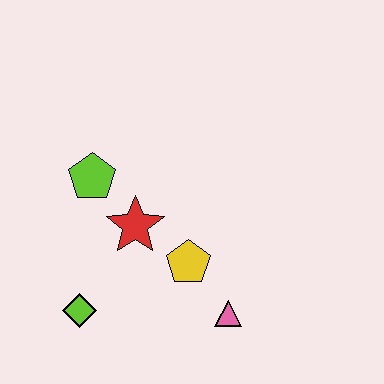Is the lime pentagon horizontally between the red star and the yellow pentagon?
No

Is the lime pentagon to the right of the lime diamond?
Yes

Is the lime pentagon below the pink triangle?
No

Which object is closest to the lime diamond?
The red star is closest to the lime diamond.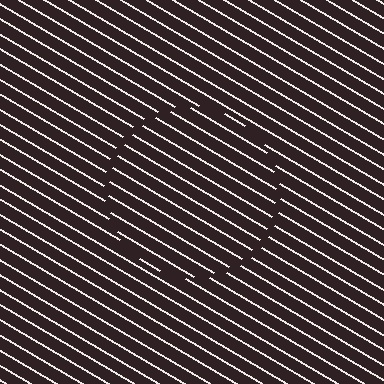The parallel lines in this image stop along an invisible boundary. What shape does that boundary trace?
An illusory circle. The interior of the shape contains the same grating, shifted by half a period — the contour is defined by the phase discontinuity where line-ends from the inner and outer gratings abut.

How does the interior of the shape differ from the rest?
The interior of the shape contains the same grating, shifted by half a period — the contour is defined by the phase discontinuity where line-ends from the inner and outer gratings abut.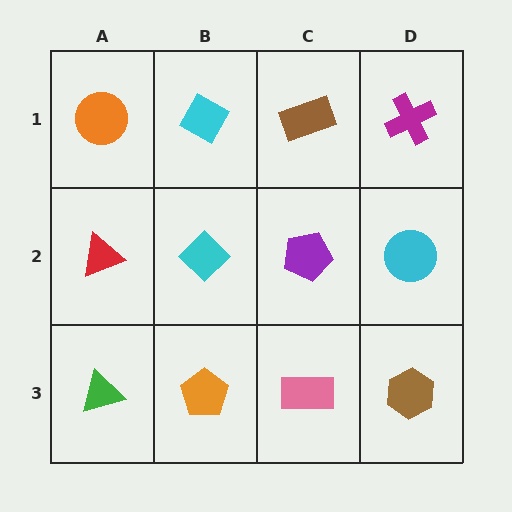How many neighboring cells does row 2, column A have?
3.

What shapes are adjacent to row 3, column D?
A cyan circle (row 2, column D), a pink rectangle (row 3, column C).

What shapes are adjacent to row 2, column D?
A magenta cross (row 1, column D), a brown hexagon (row 3, column D), a purple pentagon (row 2, column C).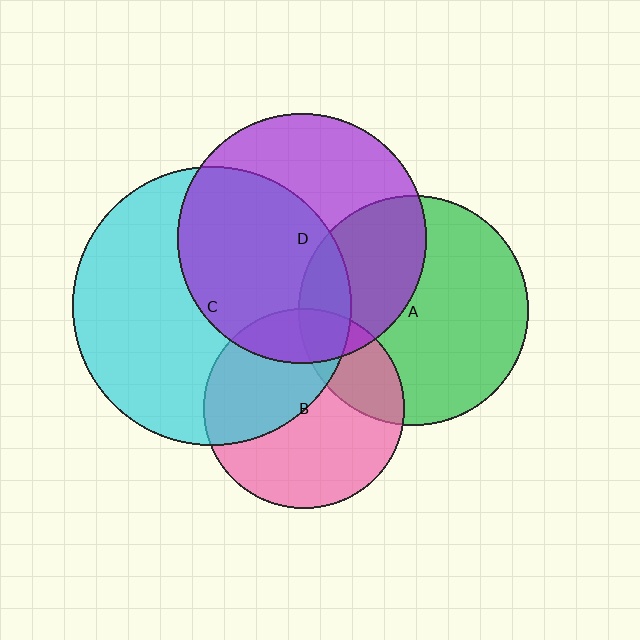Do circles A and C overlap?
Yes.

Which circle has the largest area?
Circle C (cyan).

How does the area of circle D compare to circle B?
Approximately 1.6 times.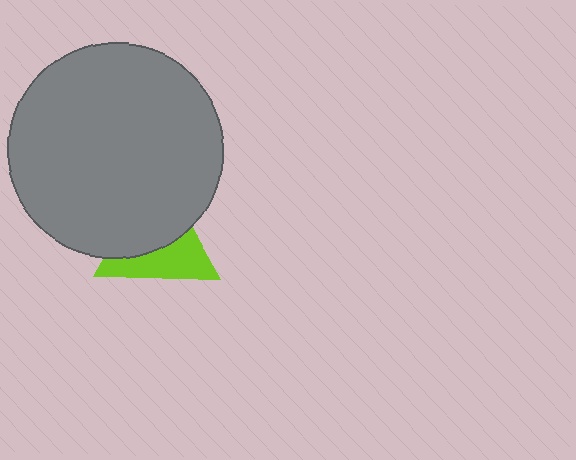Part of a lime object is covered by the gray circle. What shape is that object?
It is a triangle.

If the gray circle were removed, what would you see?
You would see the complete lime triangle.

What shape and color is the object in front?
The object in front is a gray circle.